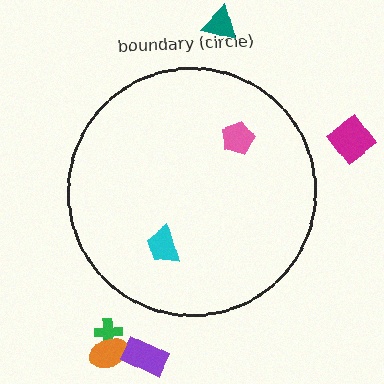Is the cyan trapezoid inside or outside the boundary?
Inside.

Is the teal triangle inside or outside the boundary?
Outside.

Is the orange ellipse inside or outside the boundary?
Outside.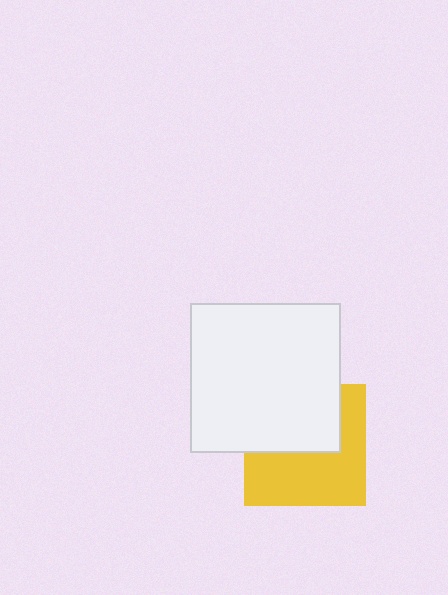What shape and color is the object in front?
The object in front is a white square.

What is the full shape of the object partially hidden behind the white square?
The partially hidden object is a yellow square.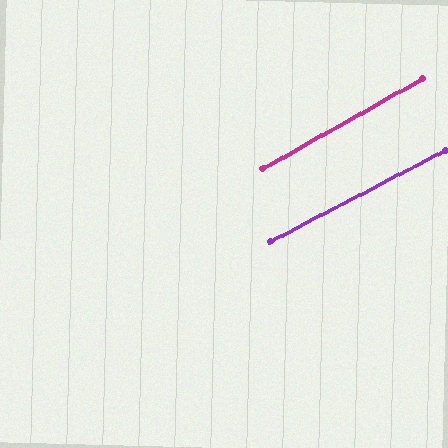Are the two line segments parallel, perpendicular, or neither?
Parallel — their directions differ by only 1.8°.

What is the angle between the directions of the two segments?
Approximately 2 degrees.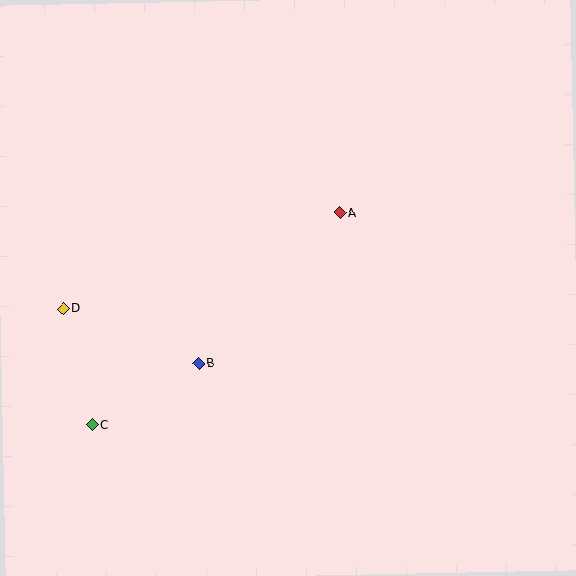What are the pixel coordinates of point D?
Point D is at (64, 309).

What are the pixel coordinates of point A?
Point A is at (340, 213).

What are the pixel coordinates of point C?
Point C is at (92, 425).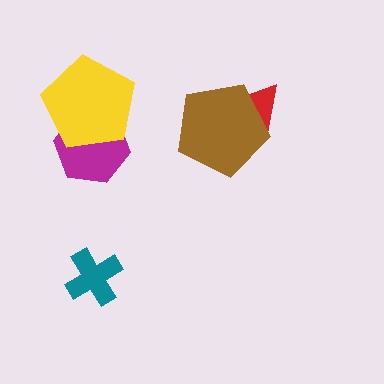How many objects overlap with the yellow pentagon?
1 object overlaps with the yellow pentagon.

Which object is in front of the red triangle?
The brown pentagon is in front of the red triangle.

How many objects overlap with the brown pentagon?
1 object overlaps with the brown pentagon.